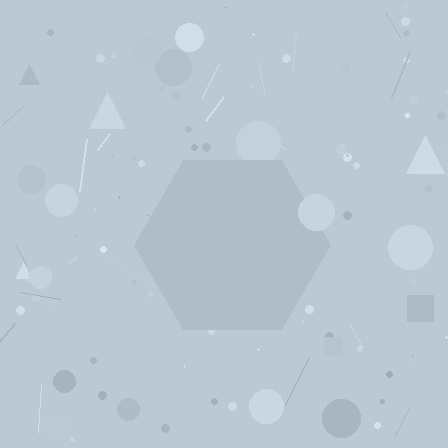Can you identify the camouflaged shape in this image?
The camouflaged shape is a hexagon.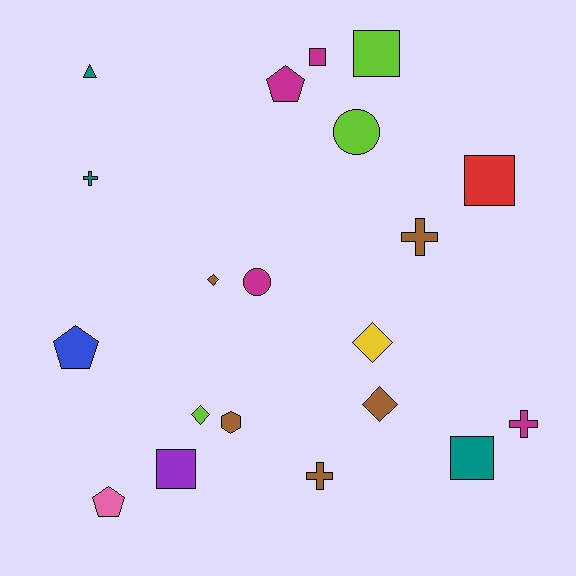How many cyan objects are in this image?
There are no cyan objects.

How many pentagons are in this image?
There are 3 pentagons.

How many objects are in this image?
There are 20 objects.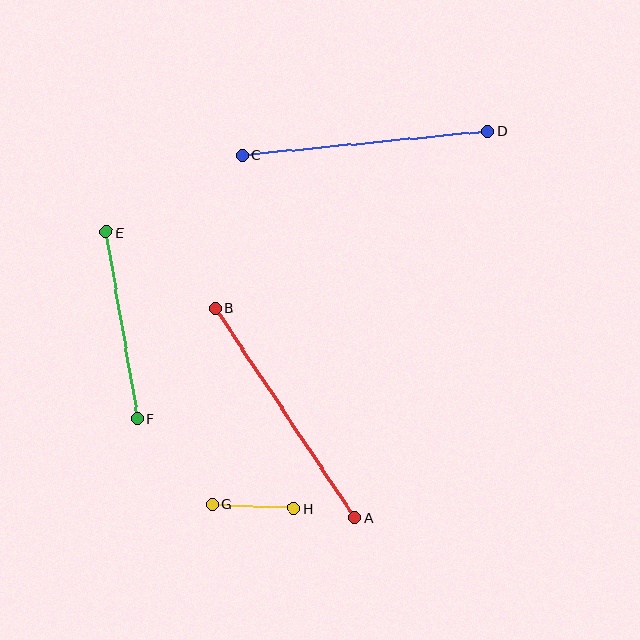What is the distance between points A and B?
The distance is approximately 251 pixels.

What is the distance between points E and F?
The distance is approximately 189 pixels.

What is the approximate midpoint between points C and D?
The midpoint is at approximately (365, 143) pixels.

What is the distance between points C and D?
The distance is approximately 247 pixels.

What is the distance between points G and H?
The distance is approximately 82 pixels.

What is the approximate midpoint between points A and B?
The midpoint is at approximately (285, 413) pixels.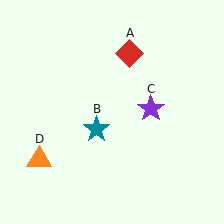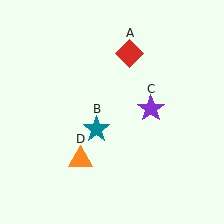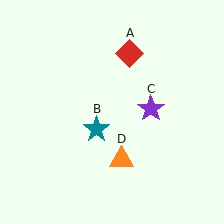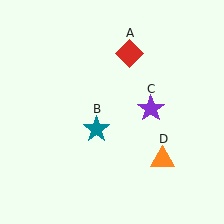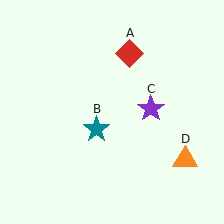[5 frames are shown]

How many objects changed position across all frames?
1 object changed position: orange triangle (object D).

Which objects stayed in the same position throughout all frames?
Red diamond (object A) and teal star (object B) and purple star (object C) remained stationary.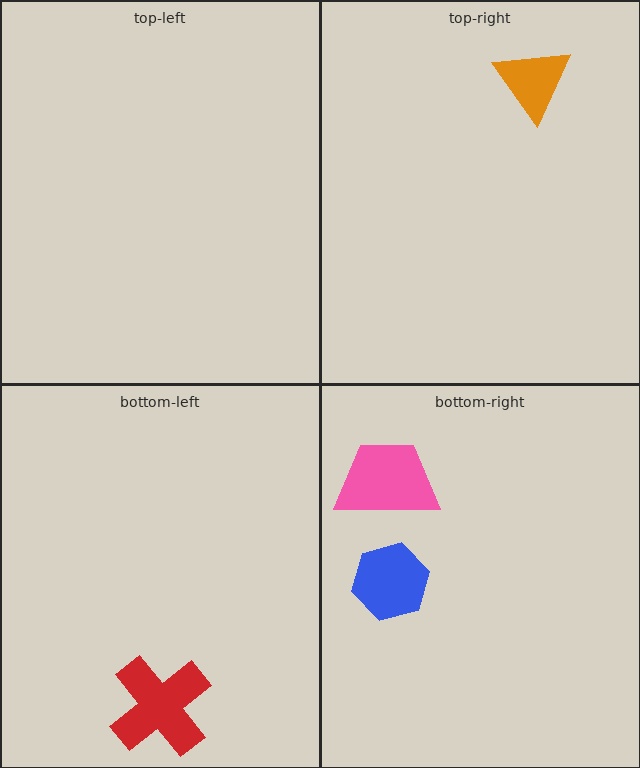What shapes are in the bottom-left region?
The red cross.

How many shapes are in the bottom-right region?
2.